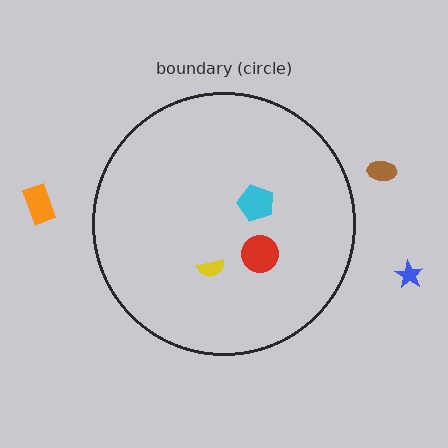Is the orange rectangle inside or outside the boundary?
Outside.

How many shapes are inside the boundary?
3 inside, 3 outside.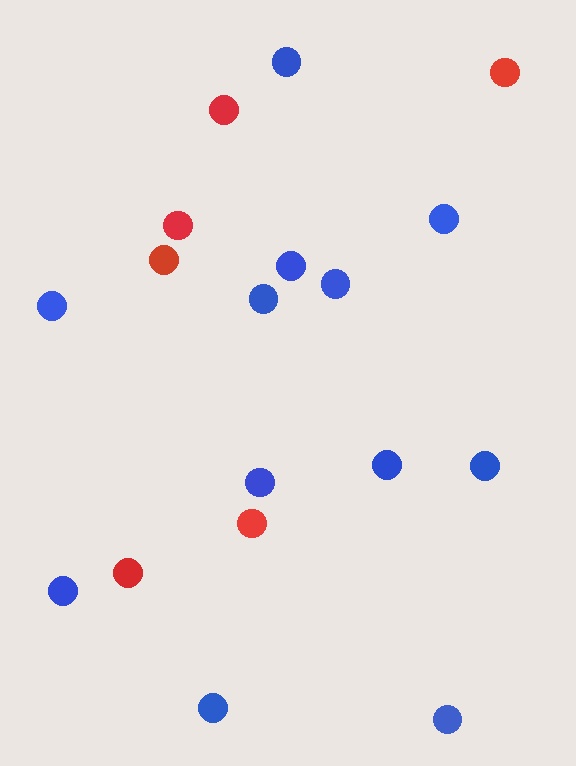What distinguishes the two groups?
There are 2 groups: one group of red circles (6) and one group of blue circles (12).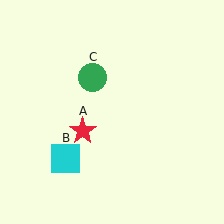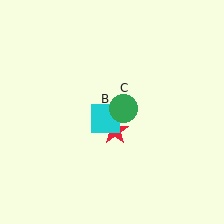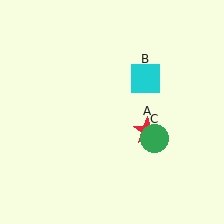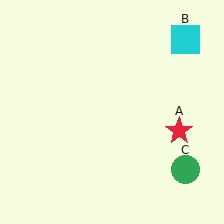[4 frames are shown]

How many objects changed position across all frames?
3 objects changed position: red star (object A), cyan square (object B), green circle (object C).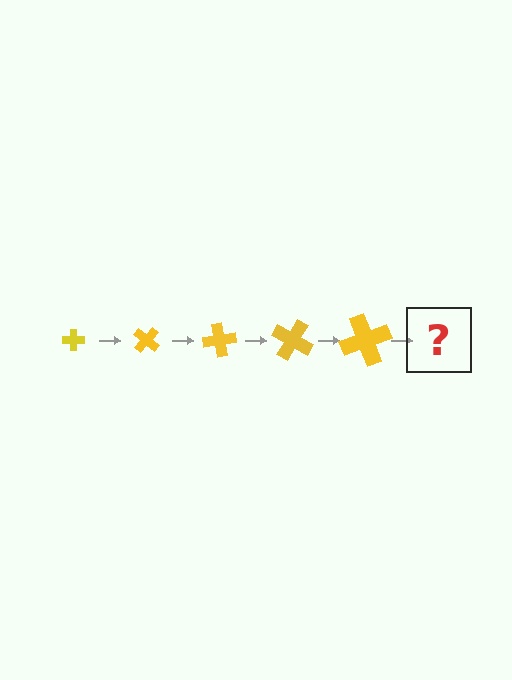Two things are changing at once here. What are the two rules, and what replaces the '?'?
The two rules are that the cross grows larger each step and it rotates 40 degrees each step. The '?' should be a cross, larger than the previous one and rotated 200 degrees from the start.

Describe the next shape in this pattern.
It should be a cross, larger than the previous one and rotated 200 degrees from the start.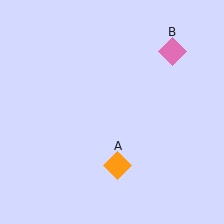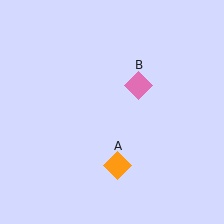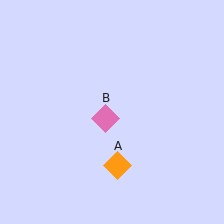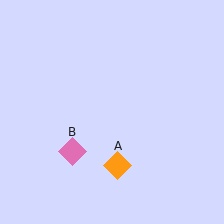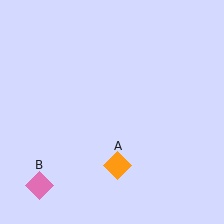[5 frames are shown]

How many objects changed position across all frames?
1 object changed position: pink diamond (object B).